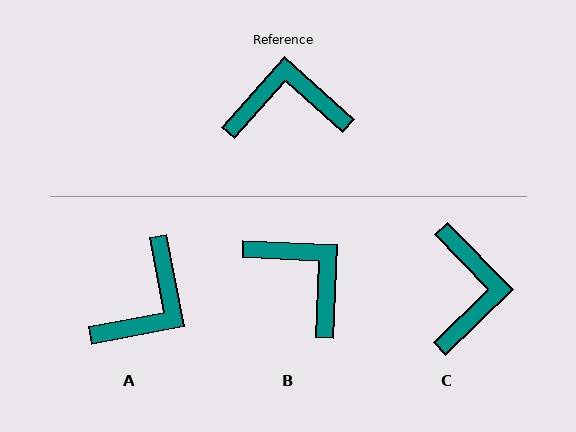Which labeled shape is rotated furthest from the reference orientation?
A, about 128 degrees away.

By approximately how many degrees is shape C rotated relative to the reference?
Approximately 94 degrees clockwise.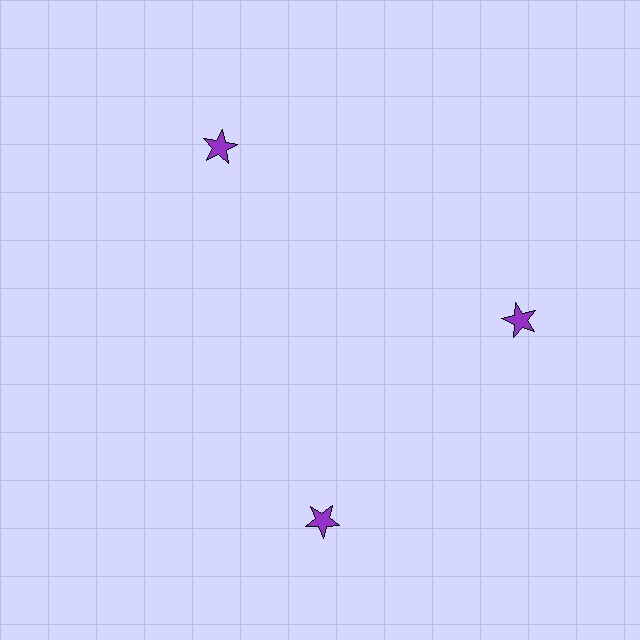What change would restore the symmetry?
The symmetry would be restored by rotating it back into even spacing with its neighbors so that all 3 stars sit at equal angles and equal distance from the center.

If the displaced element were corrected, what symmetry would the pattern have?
It would have 3-fold rotational symmetry — the pattern would map onto itself every 120 degrees.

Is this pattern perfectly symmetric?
No. The 3 purple stars are arranged in a ring, but one element near the 7 o'clock position is rotated out of alignment along the ring, breaking the 3-fold rotational symmetry.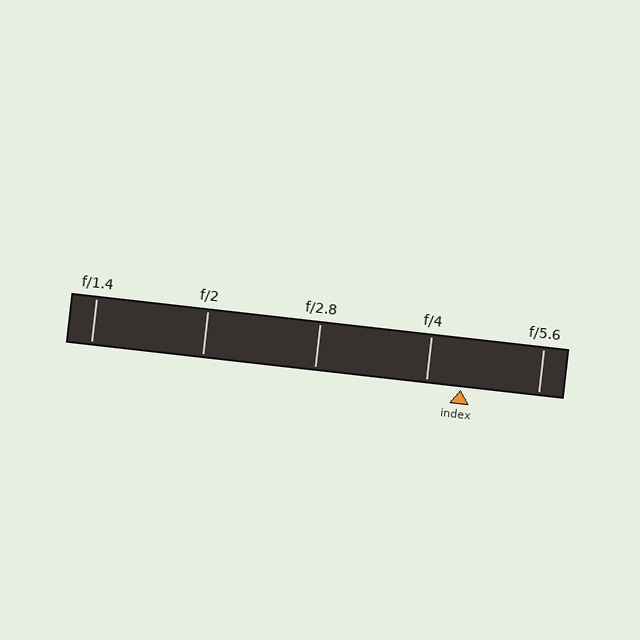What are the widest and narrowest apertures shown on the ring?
The widest aperture shown is f/1.4 and the narrowest is f/5.6.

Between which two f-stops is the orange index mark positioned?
The index mark is between f/4 and f/5.6.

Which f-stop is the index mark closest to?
The index mark is closest to f/4.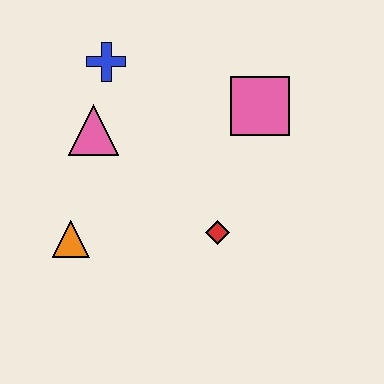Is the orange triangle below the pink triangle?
Yes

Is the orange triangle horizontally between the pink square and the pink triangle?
No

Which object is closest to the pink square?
The red diamond is closest to the pink square.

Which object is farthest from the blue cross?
The red diamond is farthest from the blue cross.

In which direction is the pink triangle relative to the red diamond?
The pink triangle is to the left of the red diamond.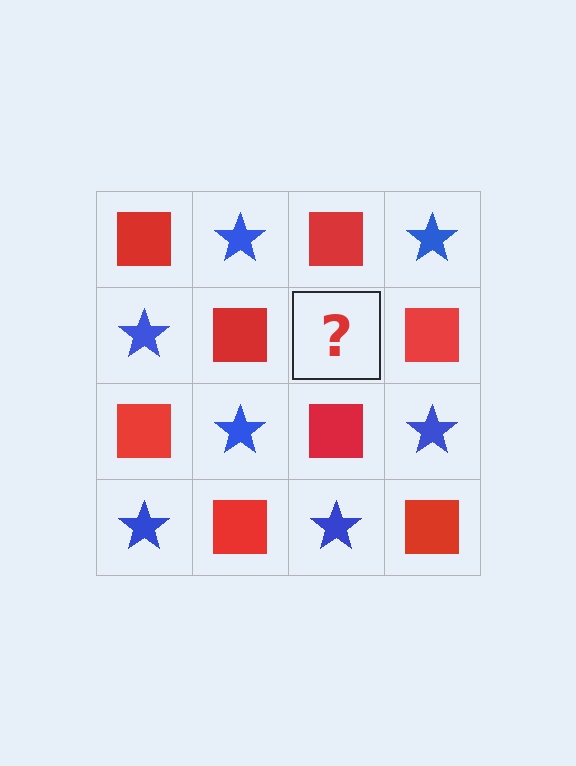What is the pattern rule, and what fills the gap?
The rule is that it alternates red square and blue star in a checkerboard pattern. The gap should be filled with a blue star.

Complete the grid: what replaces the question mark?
The question mark should be replaced with a blue star.